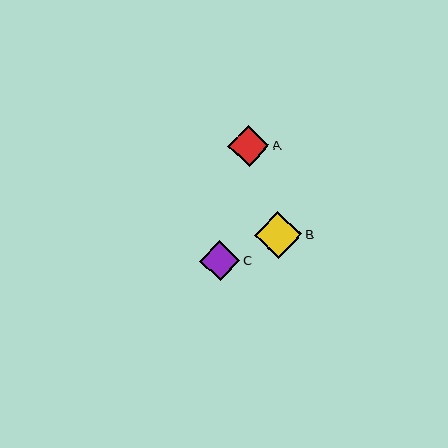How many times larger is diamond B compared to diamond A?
Diamond B is approximately 1.2 times the size of diamond A.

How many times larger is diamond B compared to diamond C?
Diamond B is approximately 1.2 times the size of diamond C.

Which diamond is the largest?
Diamond B is the largest with a size of approximately 48 pixels.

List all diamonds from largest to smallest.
From largest to smallest: B, A, C.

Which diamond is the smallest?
Diamond C is the smallest with a size of approximately 40 pixels.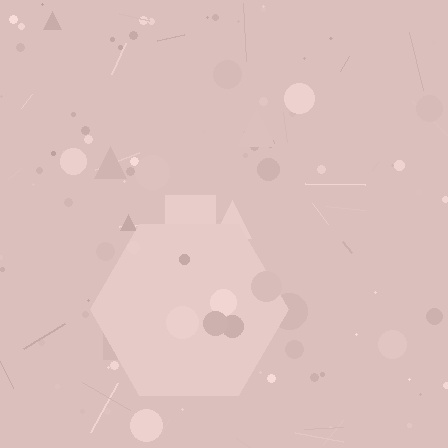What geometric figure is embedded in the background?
A hexagon is embedded in the background.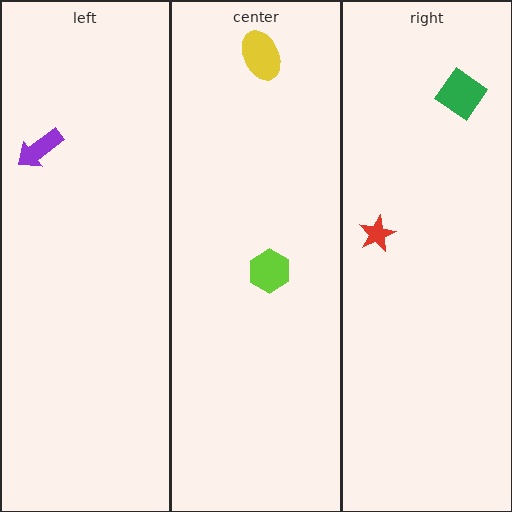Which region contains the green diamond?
The right region.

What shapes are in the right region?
The green diamond, the red star.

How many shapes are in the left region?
1.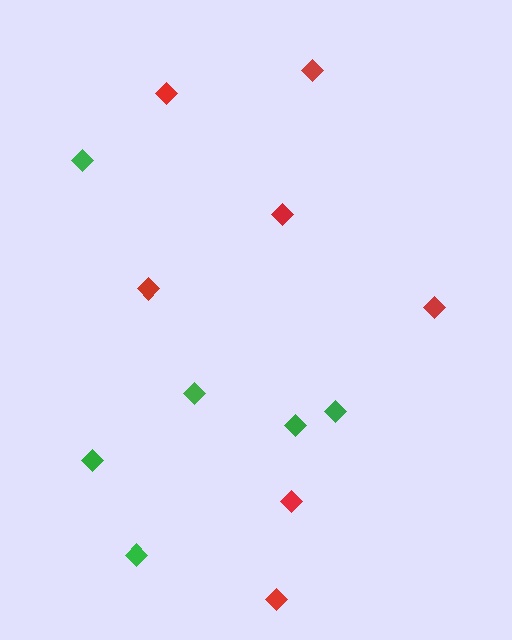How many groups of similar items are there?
There are 2 groups: one group of green diamonds (6) and one group of red diamonds (7).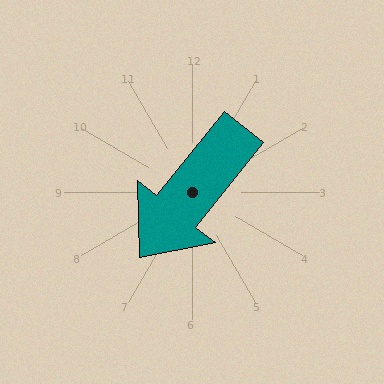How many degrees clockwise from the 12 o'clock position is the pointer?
Approximately 219 degrees.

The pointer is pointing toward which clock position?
Roughly 7 o'clock.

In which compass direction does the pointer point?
Southwest.